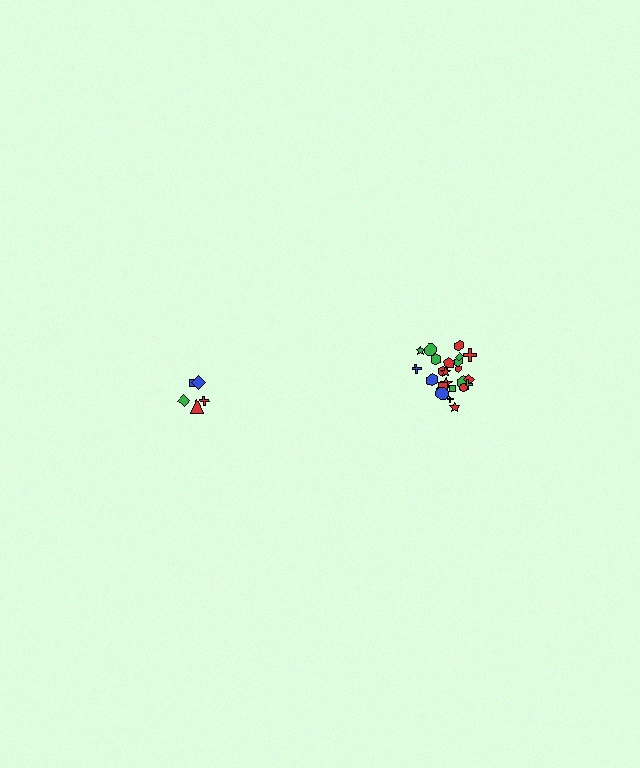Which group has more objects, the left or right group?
The right group.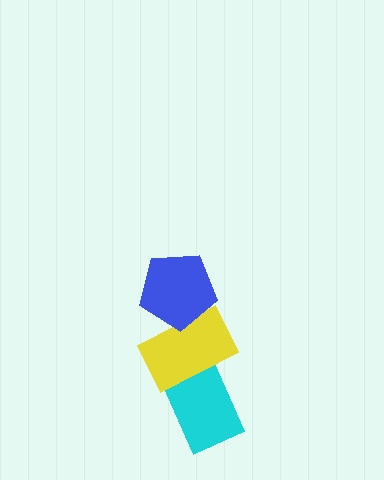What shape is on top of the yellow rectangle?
The blue pentagon is on top of the yellow rectangle.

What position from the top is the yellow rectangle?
The yellow rectangle is 2nd from the top.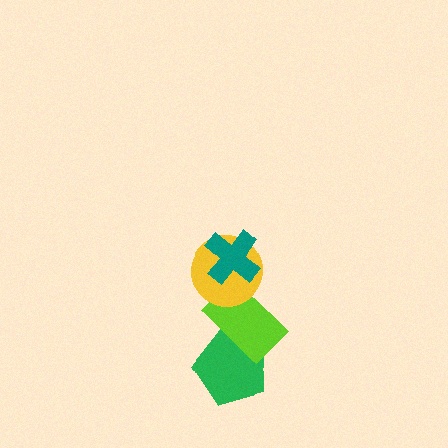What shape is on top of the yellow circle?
The teal cross is on top of the yellow circle.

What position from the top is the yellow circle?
The yellow circle is 2nd from the top.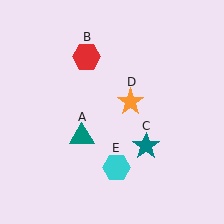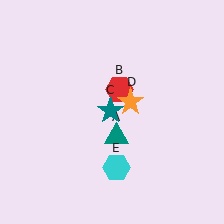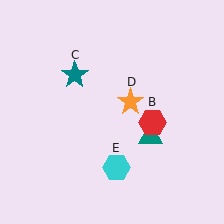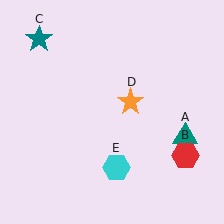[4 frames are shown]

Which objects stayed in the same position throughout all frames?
Orange star (object D) and cyan hexagon (object E) remained stationary.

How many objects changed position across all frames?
3 objects changed position: teal triangle (object A), red hexagon (object B), teal star (object C).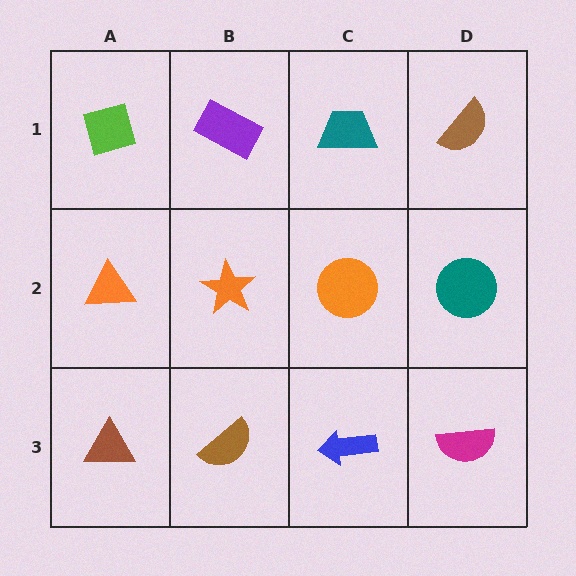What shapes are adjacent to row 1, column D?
A teal circle (row 2, column D), a teal trapezoid (row 1, column C).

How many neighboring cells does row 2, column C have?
4.